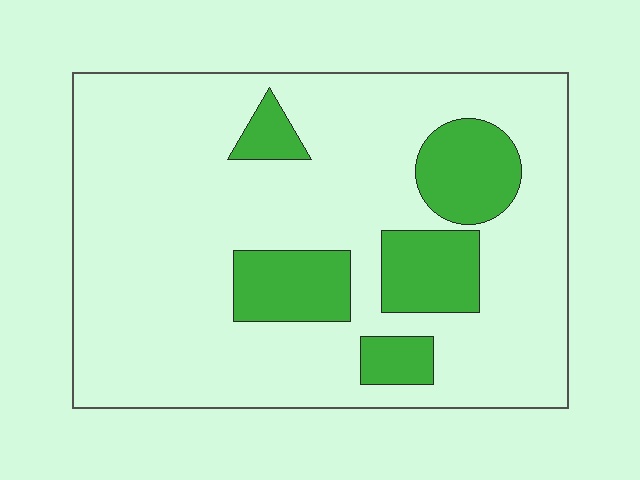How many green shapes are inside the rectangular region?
5.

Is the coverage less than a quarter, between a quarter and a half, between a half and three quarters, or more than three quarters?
Less than a quarter.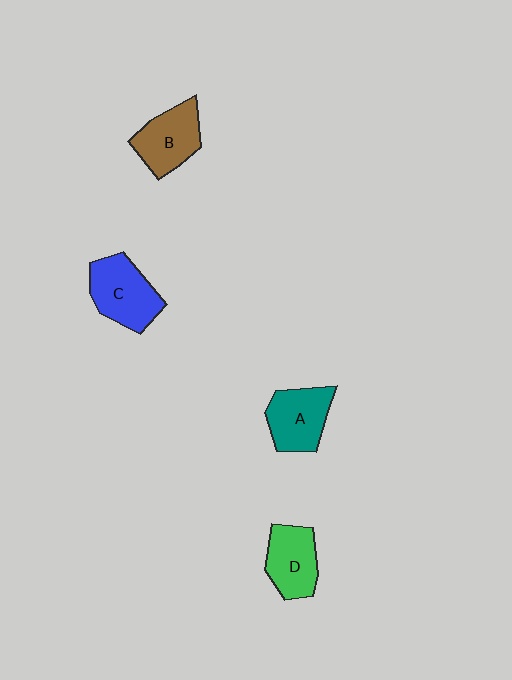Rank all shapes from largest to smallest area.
From largest to smallest: C (blue), B (brown), A (teal), D (green).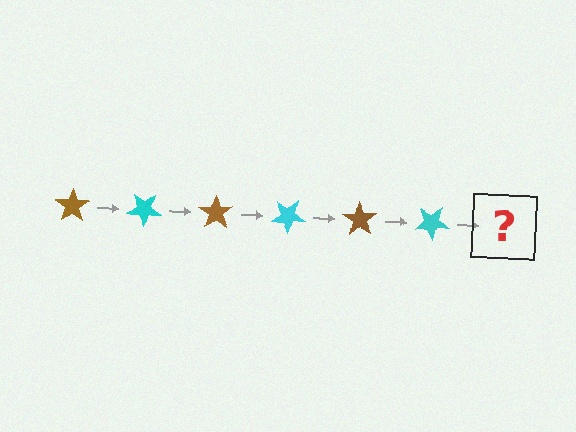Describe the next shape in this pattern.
It should be a brown star, rotated 210 degrees from the start.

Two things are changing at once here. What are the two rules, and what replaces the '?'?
The two rules are that it rotates 35 degrees each step and the color cycles through brown and cyan. The '?' should be a brown star, rotated 210 degrees from the start.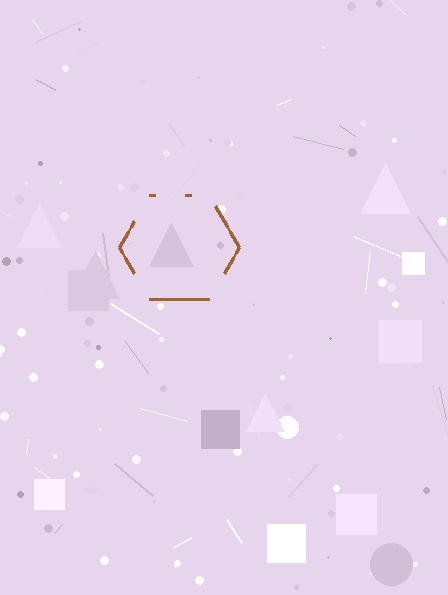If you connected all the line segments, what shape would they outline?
They would outline a hexagon.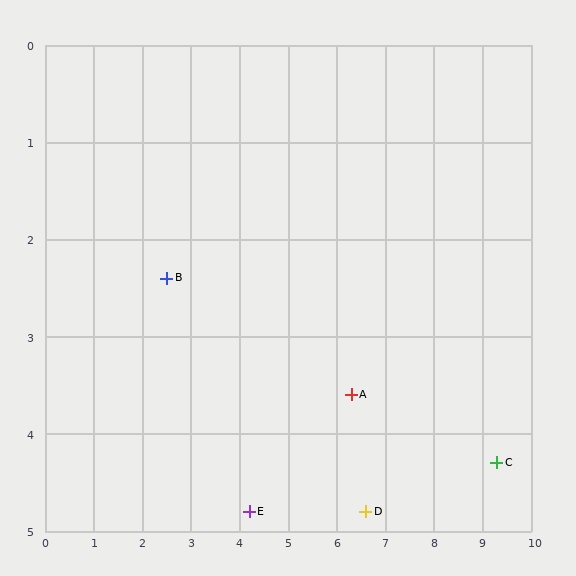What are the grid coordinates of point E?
Point E is at approximately (4.2, 4.8).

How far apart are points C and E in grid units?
Points C and E are about 5.1 grid units apart.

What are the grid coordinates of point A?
Point A is at approximately (6.3, 3.6).